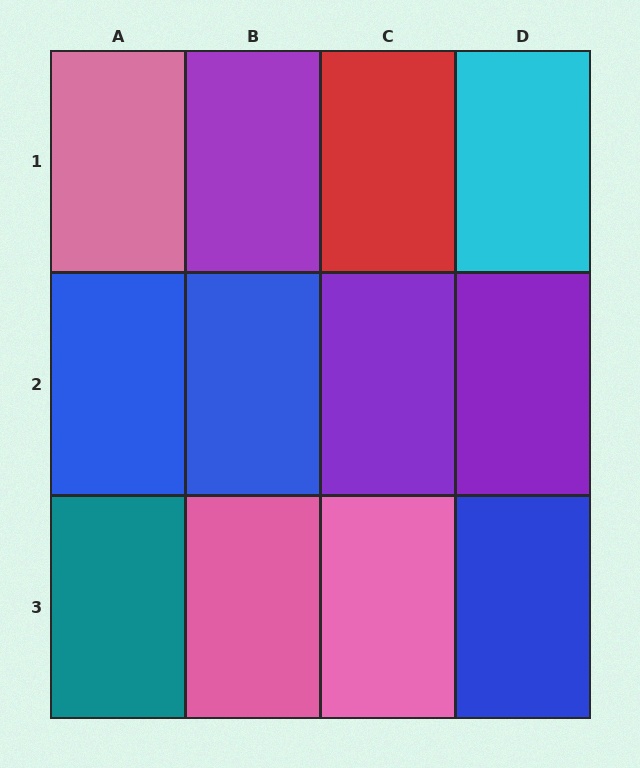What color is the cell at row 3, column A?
Teal.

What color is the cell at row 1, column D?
Cyan.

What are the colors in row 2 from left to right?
Blue, blue, purple, purple.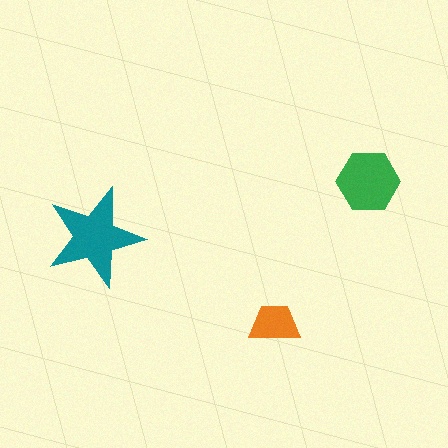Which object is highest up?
The green hexagon is topmost.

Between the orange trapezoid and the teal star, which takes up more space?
The teal star.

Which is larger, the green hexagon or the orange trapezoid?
The green hexagon.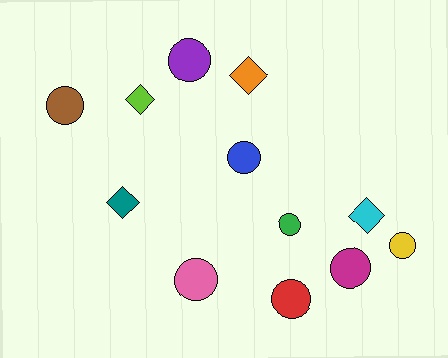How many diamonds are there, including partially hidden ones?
There are 4 diamonds.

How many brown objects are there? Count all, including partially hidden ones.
There is 1 brown object.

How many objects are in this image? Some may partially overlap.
There are 12 objects.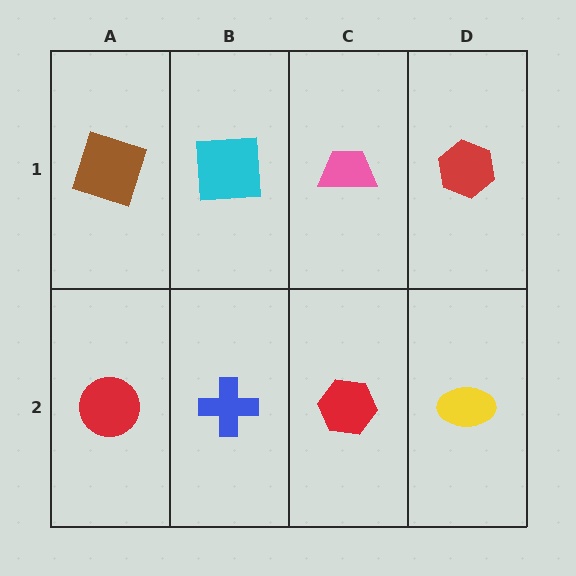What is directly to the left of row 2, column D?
A red hexagon.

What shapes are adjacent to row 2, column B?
A cyan square (row 1, column B), a red circle (row 2, column A), a red hexagon (row 2, column C).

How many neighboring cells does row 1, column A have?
2.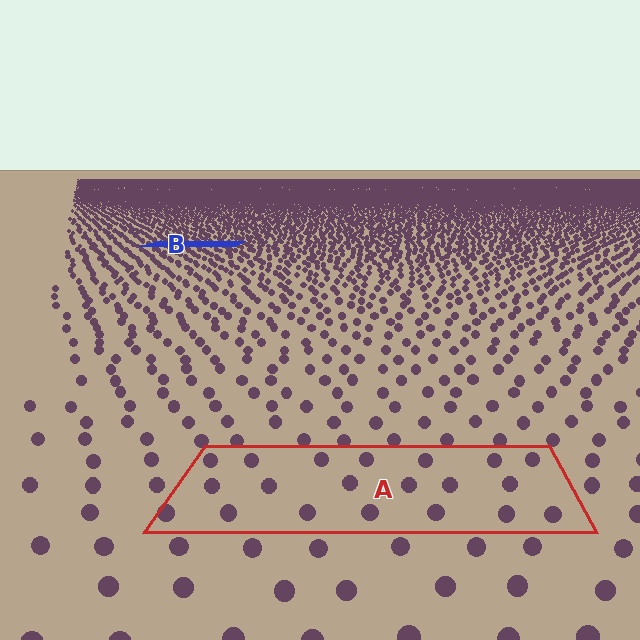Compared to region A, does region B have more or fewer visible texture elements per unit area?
Region B has more texture elements per unit area — they are packed more densely because it is farther away.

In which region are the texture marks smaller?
The texture marks are smaller in region B, because it is farther away.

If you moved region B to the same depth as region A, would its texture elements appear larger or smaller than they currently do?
They would appear larger. At a closer depth, the same texture elements are projected at a bigger on-screen size.